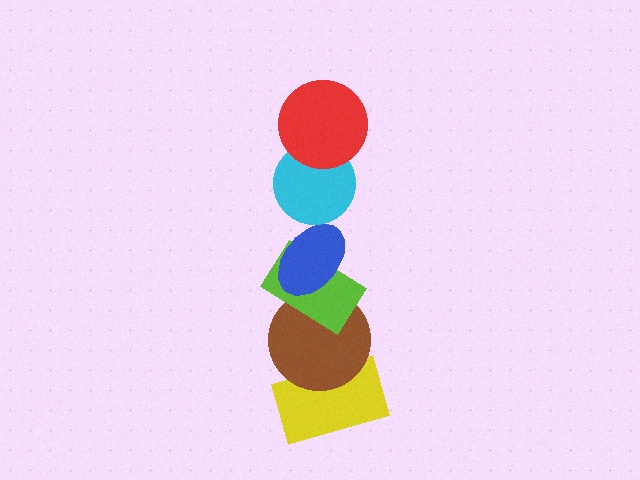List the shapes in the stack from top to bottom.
From top to bottom: the red circle, the cyan circle, the blue ellipse, the lime rectangle, the brown circle, the yellow rectangle.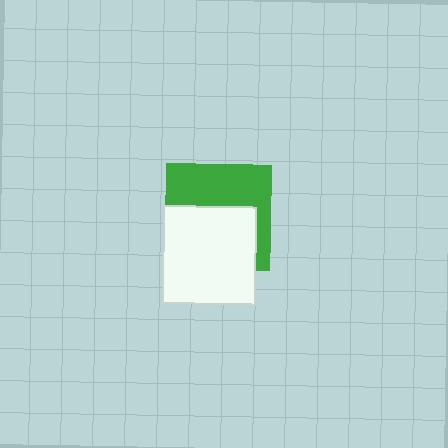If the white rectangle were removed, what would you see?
You would see the complete green square.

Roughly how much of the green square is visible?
About half of it is visible (roughly 48%).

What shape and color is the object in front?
The object in front is a white rectangle.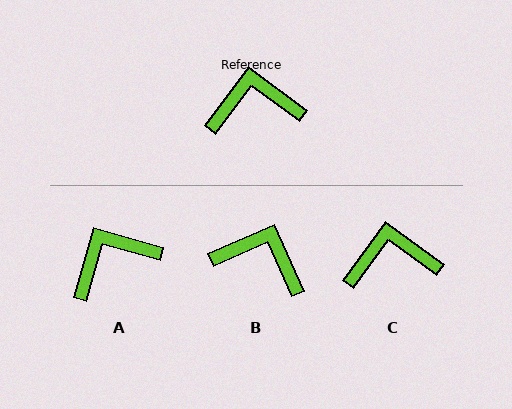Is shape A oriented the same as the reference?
No, it is off by about 21 degrees.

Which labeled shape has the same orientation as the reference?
C.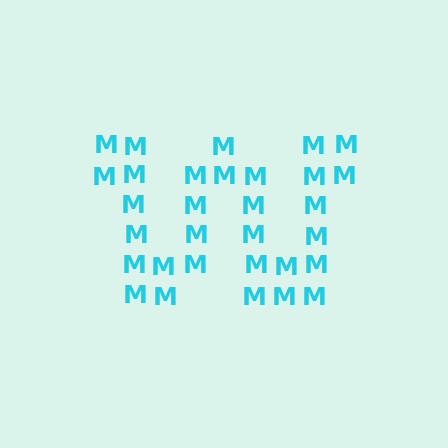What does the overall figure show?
The overall figure shows the letter W.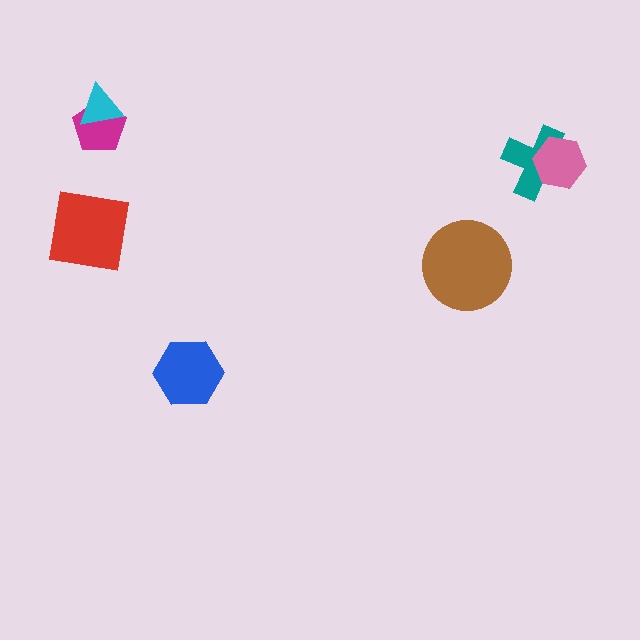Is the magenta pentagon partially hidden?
Yes, it is partially covered by another shape.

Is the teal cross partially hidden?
Yes, it is partially covered by another shape.